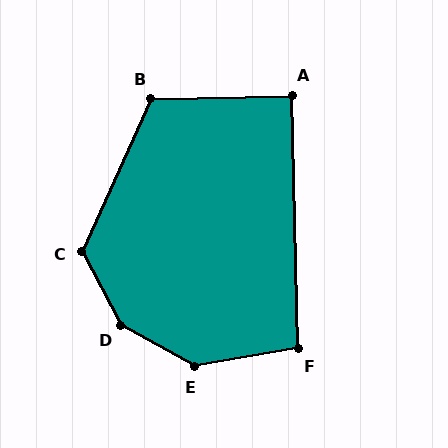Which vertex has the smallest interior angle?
A, at approximately 90 degrees.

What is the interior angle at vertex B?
Approximately 116 degrees (obtuse).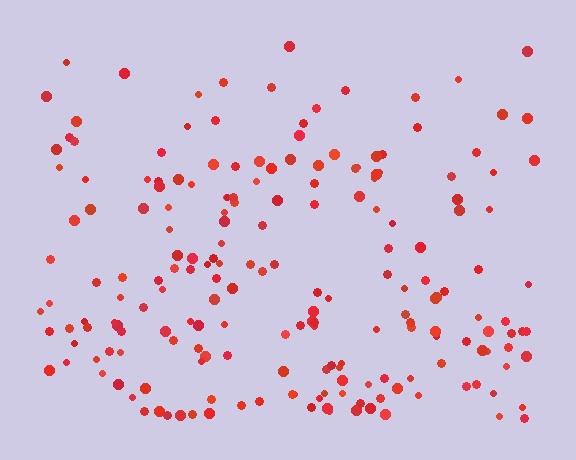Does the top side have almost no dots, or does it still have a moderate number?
Still a moderate number, just noticeably fewer than the bottom.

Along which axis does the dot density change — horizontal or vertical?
Vertical.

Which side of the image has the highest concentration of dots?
The bottom.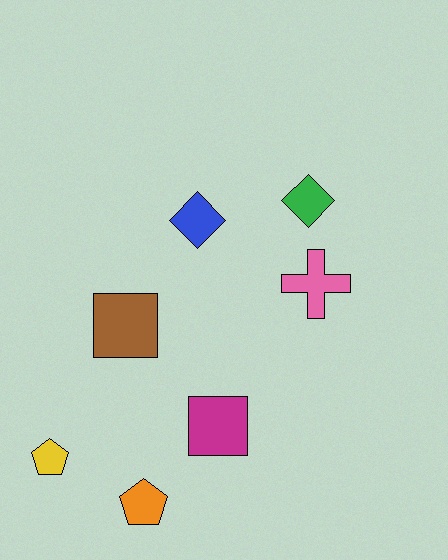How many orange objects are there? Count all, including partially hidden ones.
There is 1 orange object.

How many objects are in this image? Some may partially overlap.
There are 7 objects.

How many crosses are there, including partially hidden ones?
There is 1 cross.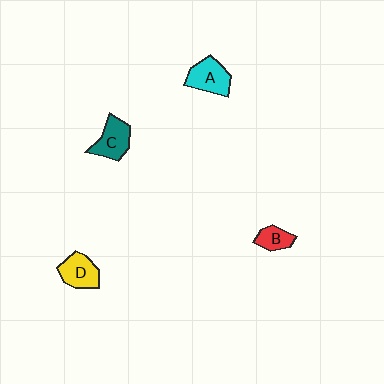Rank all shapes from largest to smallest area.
From largest to smallest: A (cyan), C (teal), D (yellow), B (red).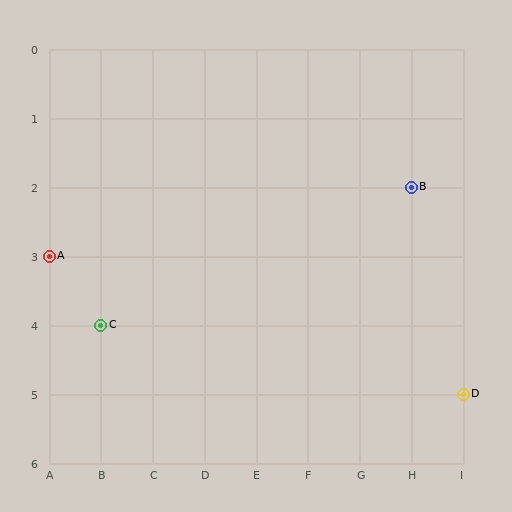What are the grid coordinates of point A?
Point A is at grid coordinates (A, 3).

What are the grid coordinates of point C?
Point C is at grid coordinates (B, 4).